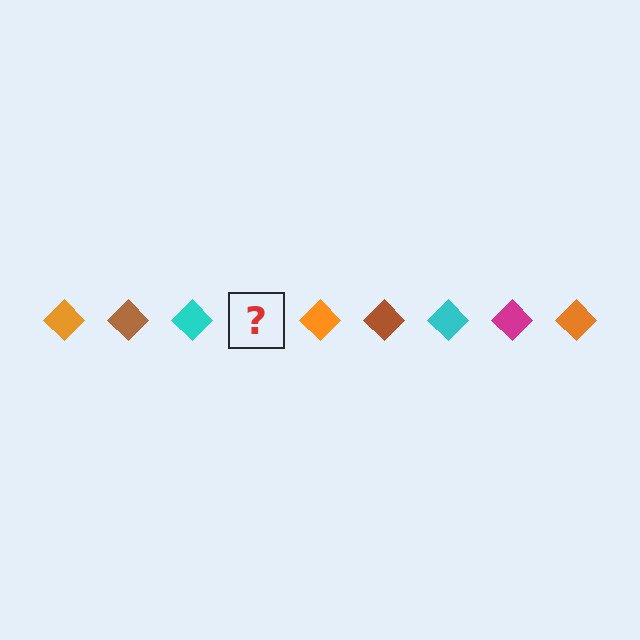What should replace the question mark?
The question mark should be replaced with a magenta diamond.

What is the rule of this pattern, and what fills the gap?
The rule is that the pattern cycles through orange, brown, cyan, magenta diamonds. The gap should be filled with a magenta diamond.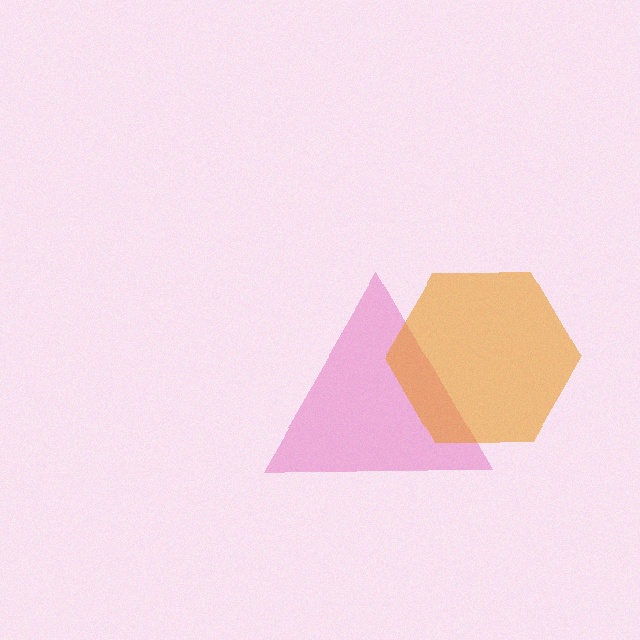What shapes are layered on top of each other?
The layered shapes are: a pink triangle, an orange hexagon.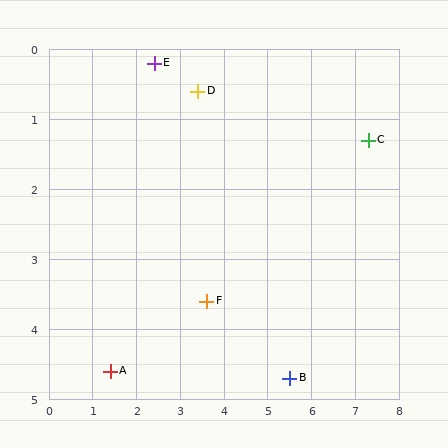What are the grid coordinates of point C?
Point C is at approximately (7.3, 1.3).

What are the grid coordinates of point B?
Point B is at approximately (5.5, 4.7).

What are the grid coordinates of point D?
Point D is at approximately (3.4, 0.6).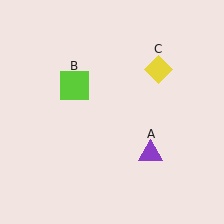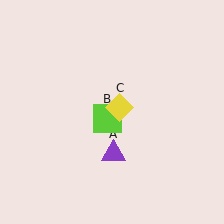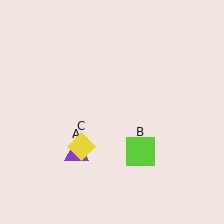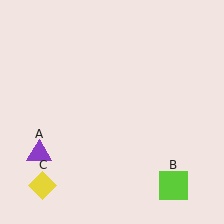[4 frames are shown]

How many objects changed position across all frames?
3 objects changed position: purple triangle (object A), lime square (object B), yellow diamond (object C).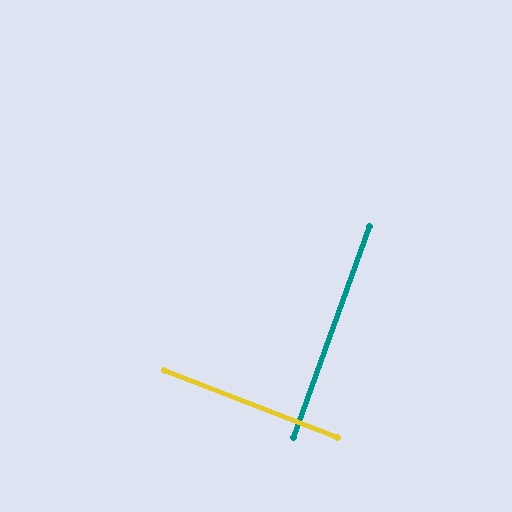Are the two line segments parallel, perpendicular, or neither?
Perpendicular — they meet at approximately 89°.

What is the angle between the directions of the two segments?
Approximately 89 degrees.